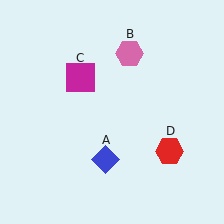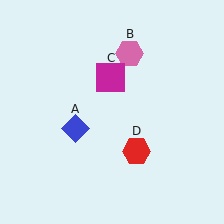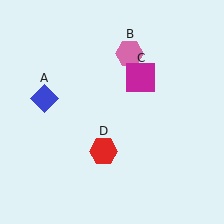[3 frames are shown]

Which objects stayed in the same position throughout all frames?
Pink hexagon (object B) remained stationary.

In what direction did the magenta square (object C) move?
The magenta square (object C) moved right.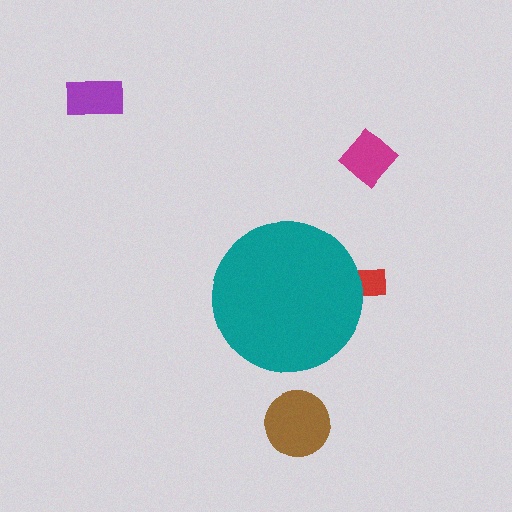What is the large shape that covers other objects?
A teal circle.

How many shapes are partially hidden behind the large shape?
1 shape is partially hidden.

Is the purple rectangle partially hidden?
No, the purple rectangle is fully visible.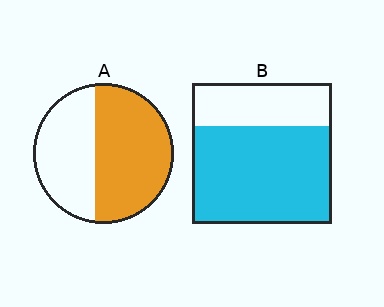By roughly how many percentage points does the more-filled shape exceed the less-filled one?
By roughly 10 percentage points (B over A).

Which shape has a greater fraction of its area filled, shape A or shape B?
Shape B.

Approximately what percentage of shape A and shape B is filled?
A is approximately 60% and B is approximately 70%.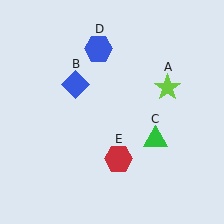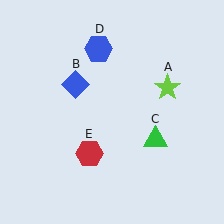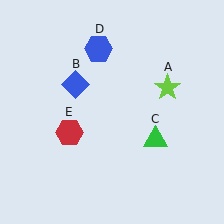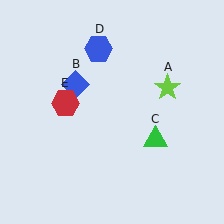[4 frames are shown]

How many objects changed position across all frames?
1 object changed position: red hexagon (object E).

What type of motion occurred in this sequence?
The red hexagon (object E) rotated clockwise around the center of the scene.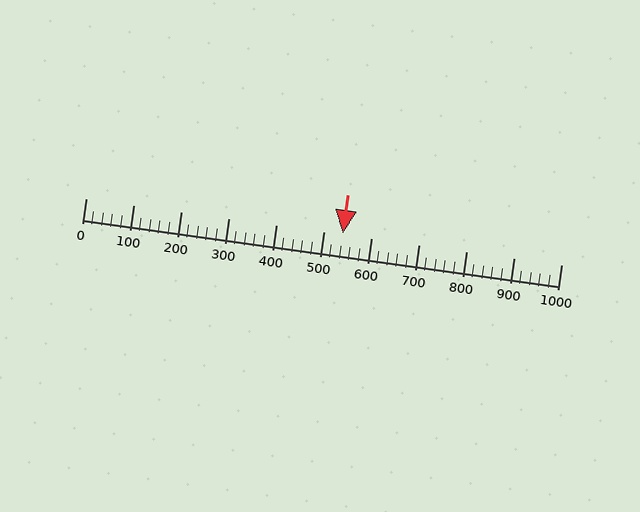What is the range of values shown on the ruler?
The ruler shows values from 0 to 1000.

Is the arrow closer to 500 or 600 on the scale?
The arrow is closer to 500.